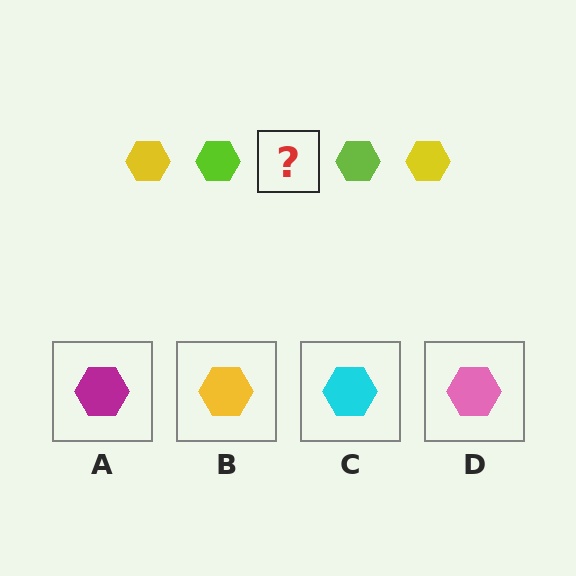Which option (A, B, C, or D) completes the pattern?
B.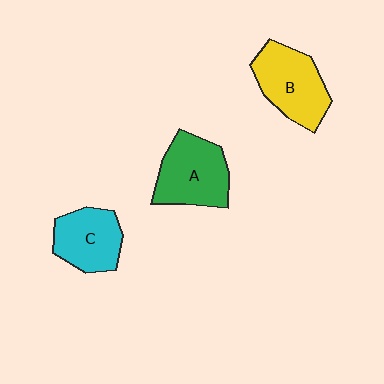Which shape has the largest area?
Shape B (yellow).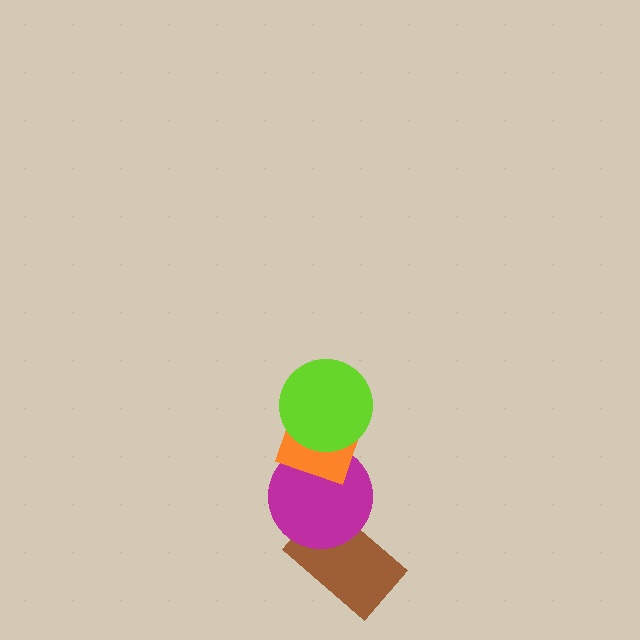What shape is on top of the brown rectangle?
The magenta circle is on top of the brown rectangle.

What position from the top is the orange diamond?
The orange diamond is 2nd from the top.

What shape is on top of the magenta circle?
The orange diamond is on top of the magenta circle.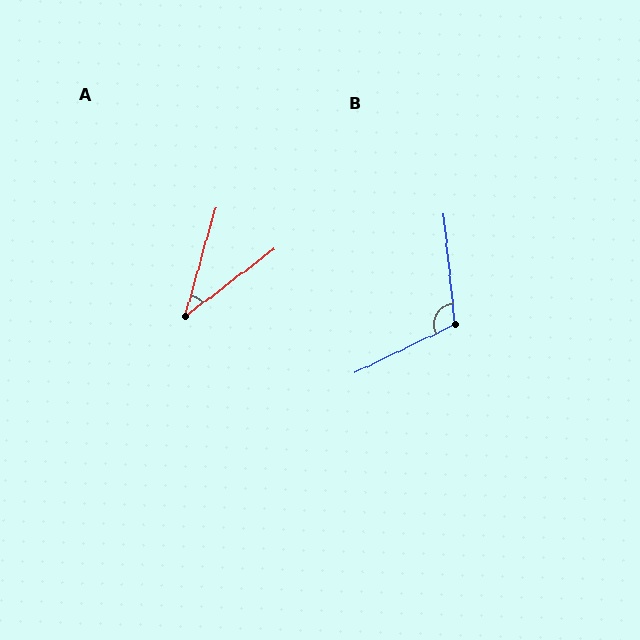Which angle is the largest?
B, at approximately 111 degrees.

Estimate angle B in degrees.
Approximately 111 degrees.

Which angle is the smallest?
A, at approximately 37 degrees.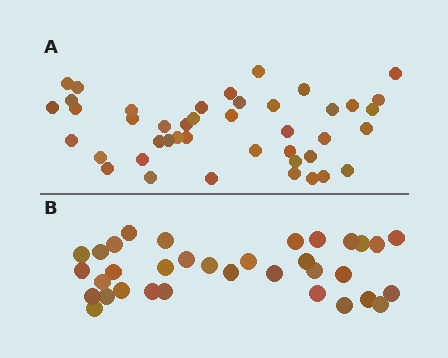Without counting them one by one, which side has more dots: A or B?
Region A (the top region) has more dots.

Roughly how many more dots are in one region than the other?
Region A has roughly 8 or so more dots than region B.